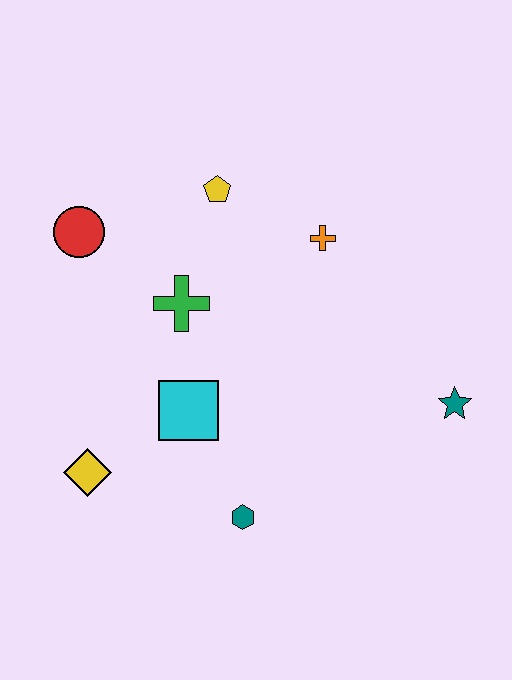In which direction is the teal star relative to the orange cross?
The teal star is below the orange cross.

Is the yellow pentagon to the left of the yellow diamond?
No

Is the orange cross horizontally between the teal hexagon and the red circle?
No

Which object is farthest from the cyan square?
The teal star is farthest from the cyan square.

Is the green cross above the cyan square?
Yes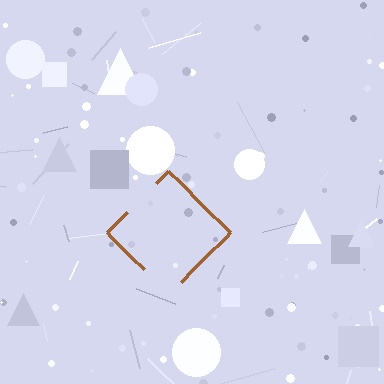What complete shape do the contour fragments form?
The contour fragments form a diamond.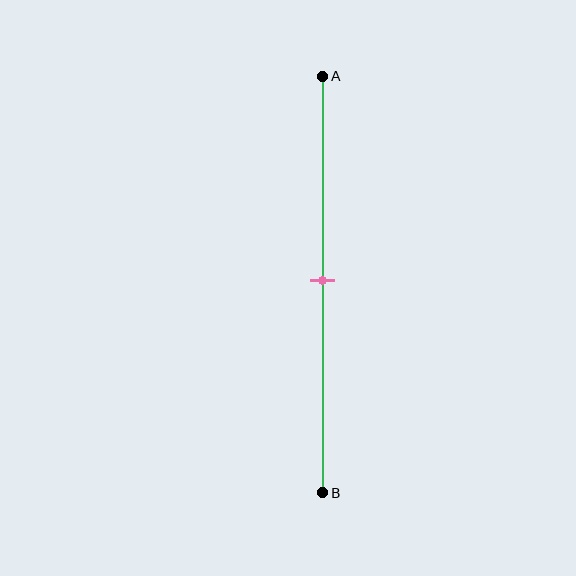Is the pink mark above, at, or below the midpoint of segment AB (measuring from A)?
The pink mark is approximately at the midpoint of segment AB.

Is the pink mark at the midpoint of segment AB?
Yes, the mark is approximately at the midpoint.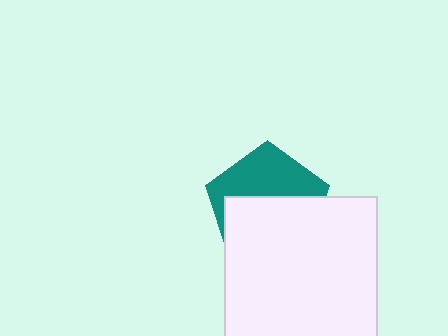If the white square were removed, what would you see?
You would see the complete teal pentagon.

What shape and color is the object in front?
The object in front is a white square.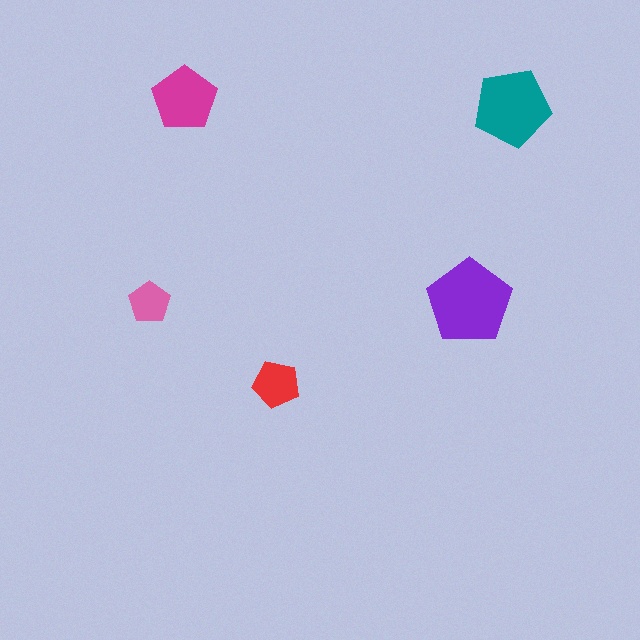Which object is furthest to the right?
The teal pentagon is rightmost.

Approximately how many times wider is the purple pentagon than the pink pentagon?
About 2 times wider.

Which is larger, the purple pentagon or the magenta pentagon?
The purple one.